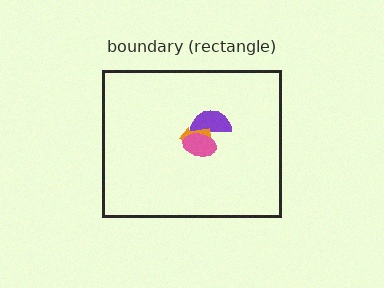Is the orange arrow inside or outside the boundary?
Inside.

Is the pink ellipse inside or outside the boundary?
Inside.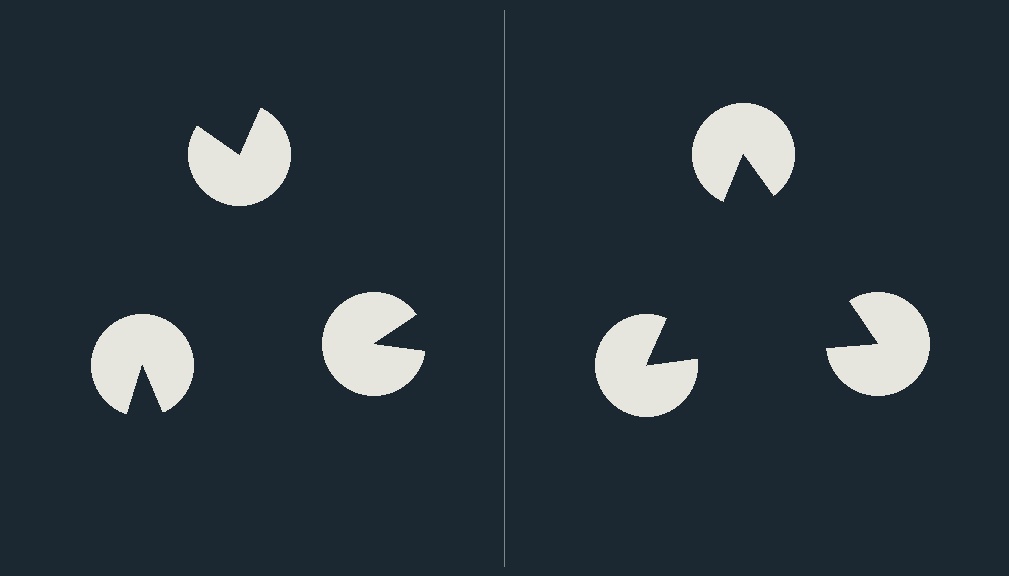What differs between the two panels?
The pac-man discs are positioned identically on both sides; only the wedge orientations differ. On the right they align to a triangle; on the left they are misaligned.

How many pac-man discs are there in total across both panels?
6 — 3 on each side.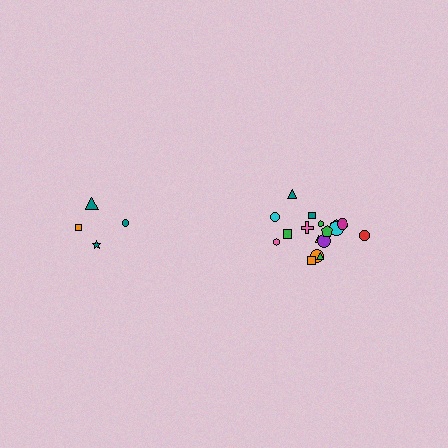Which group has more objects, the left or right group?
The right group.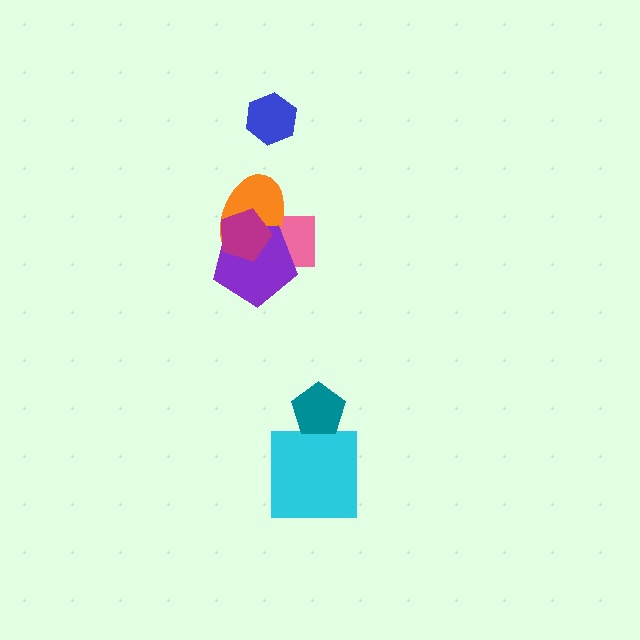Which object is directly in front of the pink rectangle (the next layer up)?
The orange ellipse is directly in front of the pink rectangle.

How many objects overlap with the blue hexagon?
0 objects overlap with the blue hexagon.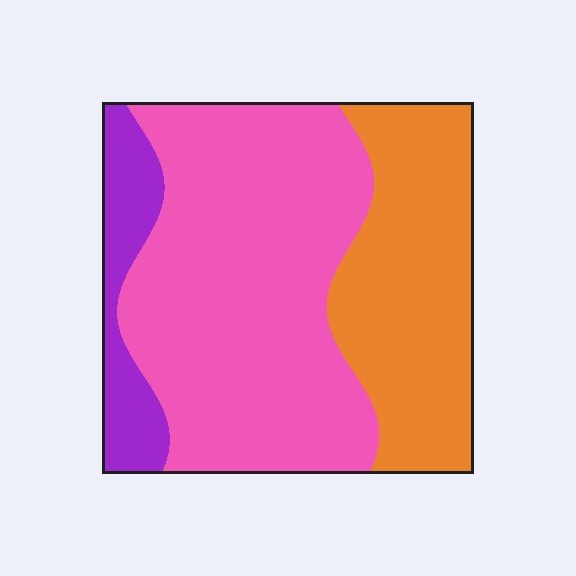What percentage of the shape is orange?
Orange covers around 30% of the shape.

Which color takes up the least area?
Purple, at roughly 10%.